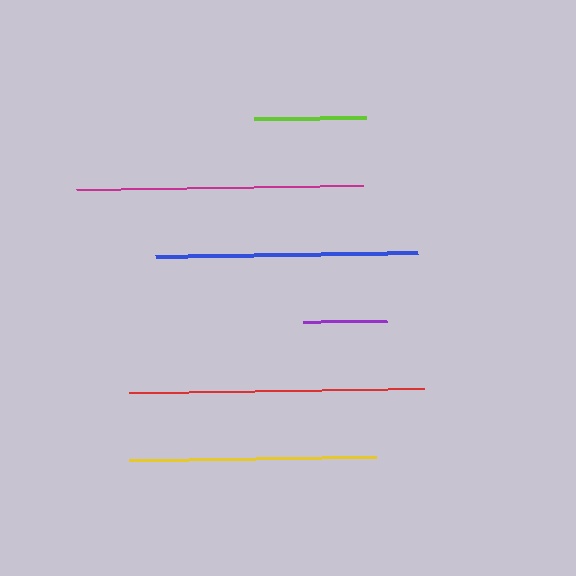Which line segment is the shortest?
The purple line is the shortest at approximately 83 pixels.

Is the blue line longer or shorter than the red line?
The red line is longer than the blue line.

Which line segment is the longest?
The red line is the longest at approximately 294 pixels.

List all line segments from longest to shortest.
From longest to shortest: red, magenta, blue, yellow, lime, purple.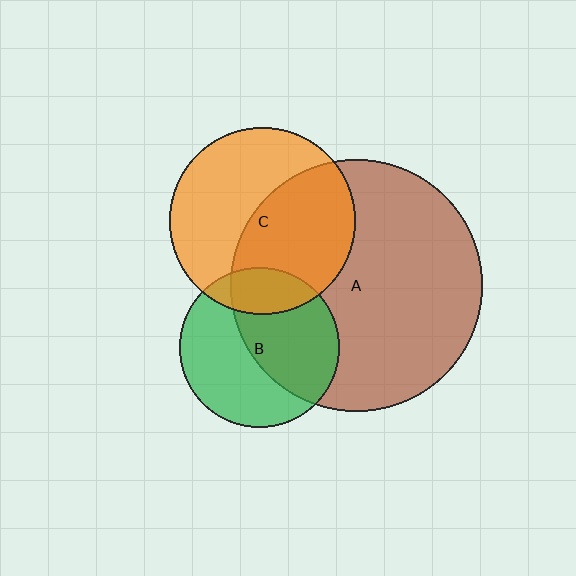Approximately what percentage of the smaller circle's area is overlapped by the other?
Approximately 50%.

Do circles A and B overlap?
Yes.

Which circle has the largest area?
Circle A (brown).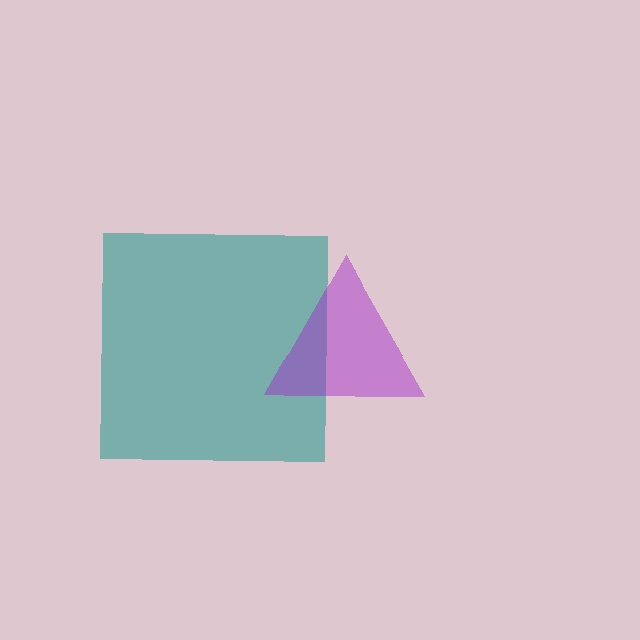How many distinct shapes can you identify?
There are 2 distinct shapes: a teal square, a purple triangle.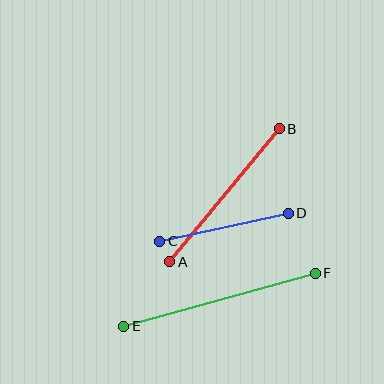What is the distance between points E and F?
The distance is approximately 199 pixels.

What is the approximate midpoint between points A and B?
The midpoint is at approximately (225, 195) pixels.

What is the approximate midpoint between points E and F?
The midpoint is at approximately (219, 300) pixels.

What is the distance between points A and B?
The distance is approximately 172 pixels.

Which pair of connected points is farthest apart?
Points E and F are farthest apart.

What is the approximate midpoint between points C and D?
The midpoint is at approximately (224, 227) pixels.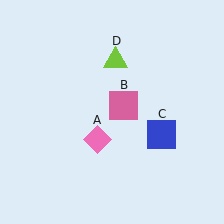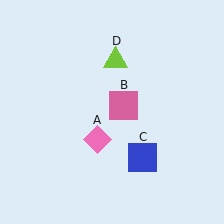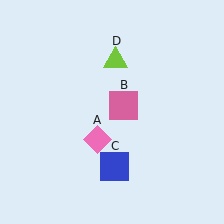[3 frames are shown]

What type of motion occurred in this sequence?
The blue square (object C) rotated clockwise around the center of the scene.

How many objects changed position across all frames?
1 object changed position: blue square (object C).